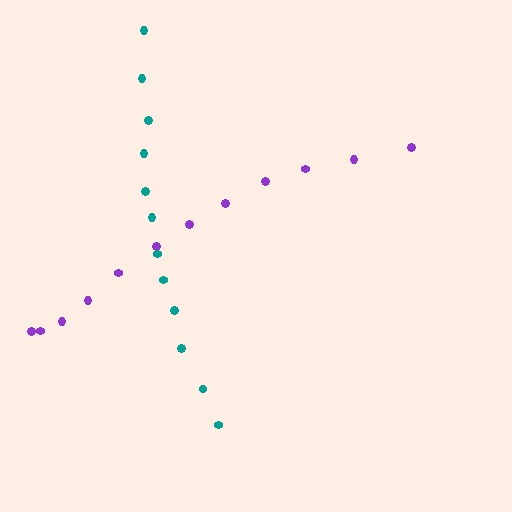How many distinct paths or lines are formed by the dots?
There are 2 distinct paths.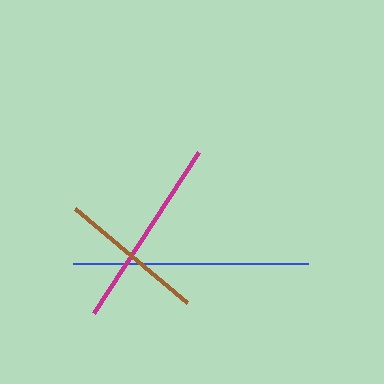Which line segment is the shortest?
The brown line is the shortest at approximately 146 pixels.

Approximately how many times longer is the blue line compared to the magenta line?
The blue line is approximately 1.2 times the length of the magenta line.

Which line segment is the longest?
The blue line is the longest at approximately 234 pixels.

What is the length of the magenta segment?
The magenta segment is approximately 192 pixels long.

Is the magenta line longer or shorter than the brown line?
The magenta line is longer than the brown line.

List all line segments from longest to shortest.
From longest to shortest: blue, magenta, brown.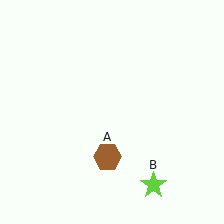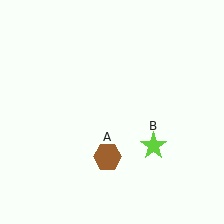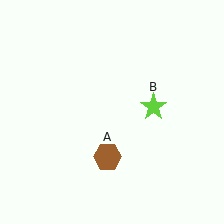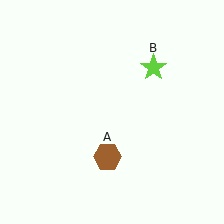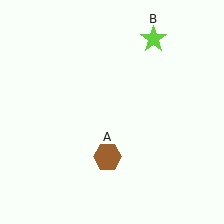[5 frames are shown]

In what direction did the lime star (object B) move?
The lime star (object B) moved up.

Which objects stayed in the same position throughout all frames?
Brown hexagon (object A) remained stationary.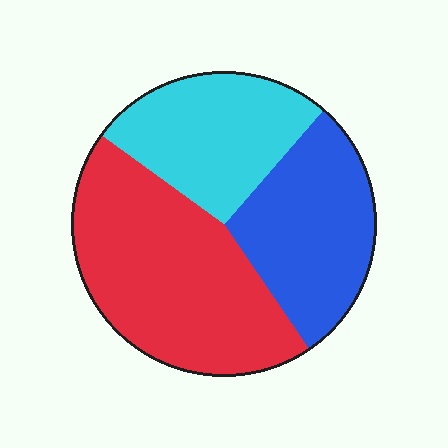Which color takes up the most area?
Red, at roughly 45%.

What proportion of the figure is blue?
Blue takes up about one quarter (1/4) of the figure.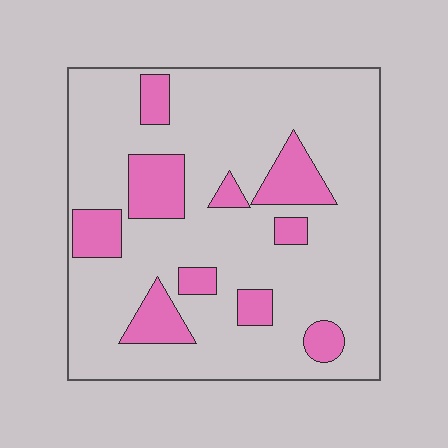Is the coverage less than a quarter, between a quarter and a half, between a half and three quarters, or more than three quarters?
Less than a quarter.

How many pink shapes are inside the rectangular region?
10.